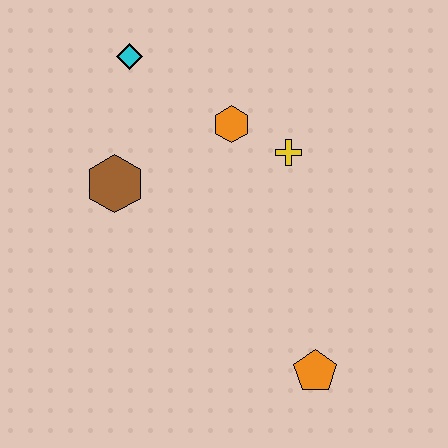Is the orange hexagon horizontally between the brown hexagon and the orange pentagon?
Yes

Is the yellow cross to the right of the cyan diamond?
Yes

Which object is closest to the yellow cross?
The orange hexagon is closest to the yellow cross.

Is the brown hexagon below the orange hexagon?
Yes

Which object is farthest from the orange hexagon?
The orange pentagon is farthest from the orange hexagon.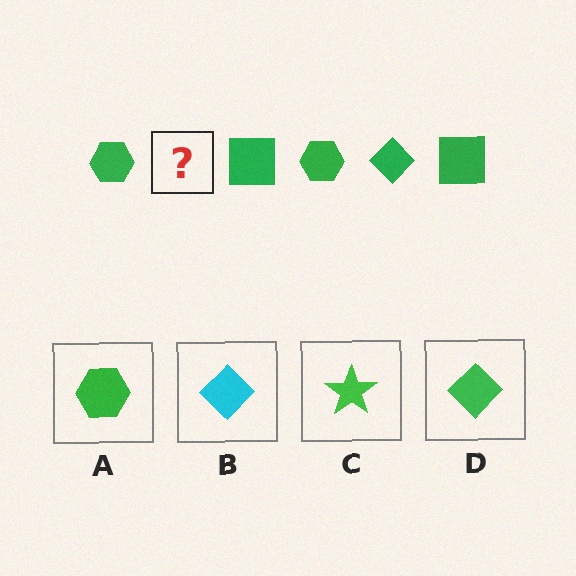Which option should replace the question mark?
Option D.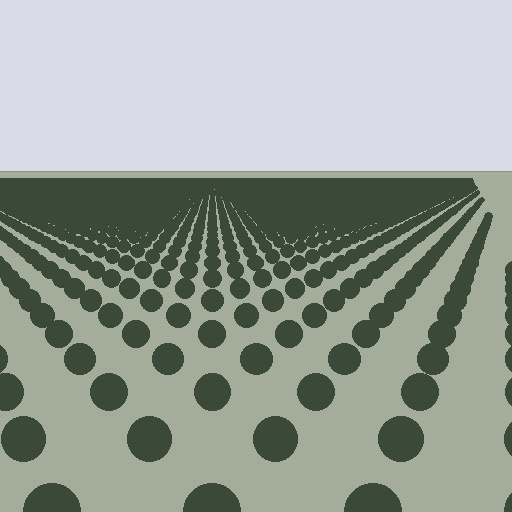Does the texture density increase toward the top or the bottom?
Density increases toward the top.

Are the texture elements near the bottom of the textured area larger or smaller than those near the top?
Larger. Near the bottom, elements are closer to the viewer and appear at a bigger on-screen size.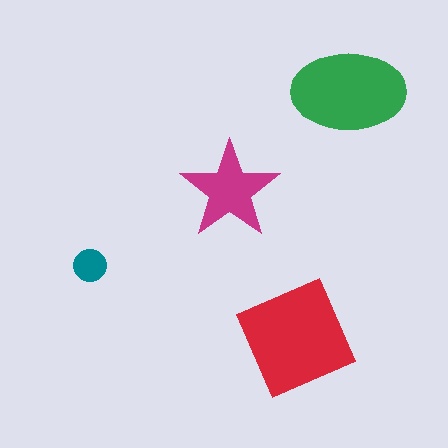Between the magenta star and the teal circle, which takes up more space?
The magenta star.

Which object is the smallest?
The teal circle.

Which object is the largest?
The red square.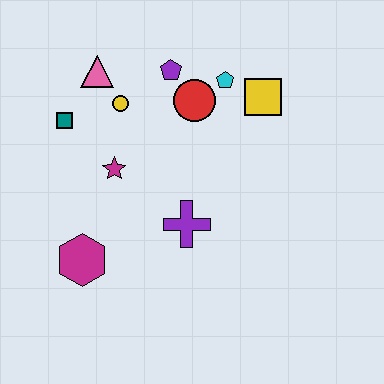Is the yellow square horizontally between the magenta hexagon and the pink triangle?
No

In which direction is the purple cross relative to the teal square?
The purple cross is to the right of the teal square.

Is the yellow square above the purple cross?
Yes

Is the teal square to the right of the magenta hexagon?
No